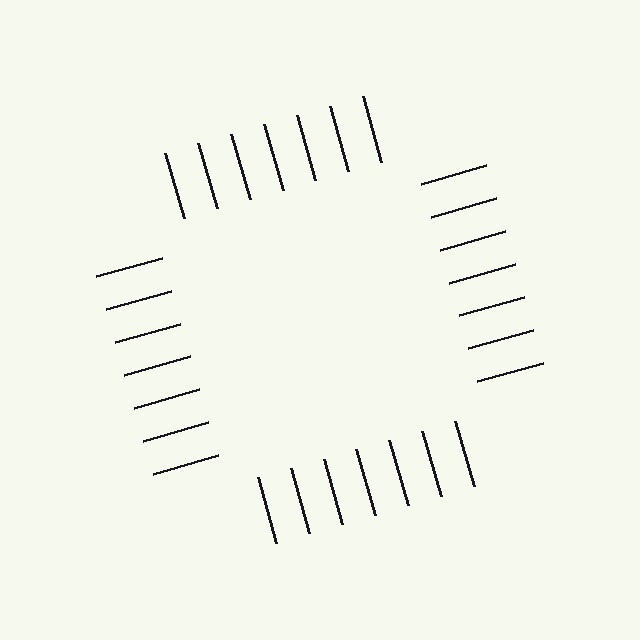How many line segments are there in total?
28 — 7 along each of the 4 edges.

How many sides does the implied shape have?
4 sides — the line-ends trace a square.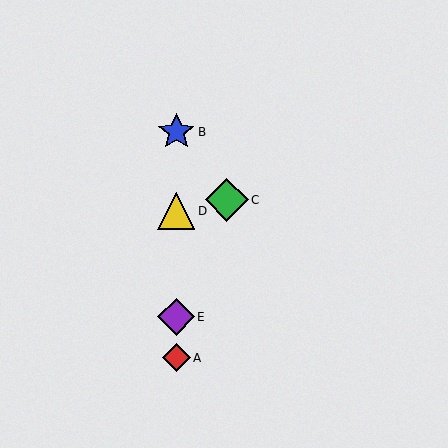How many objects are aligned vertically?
4 objects (A, B, D, E) are aligned vertically.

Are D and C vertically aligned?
No, D is at x≈176 and C is at x≈227.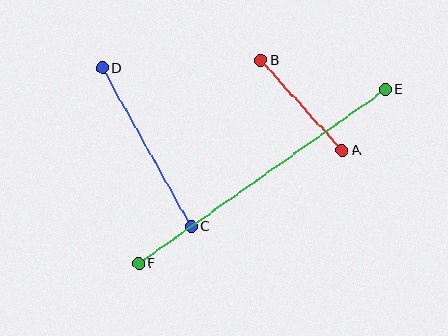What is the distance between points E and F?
The distance is approximately 302 pixels.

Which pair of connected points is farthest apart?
Points E and F are farthest apart.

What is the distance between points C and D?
The distance is approximately 182 pixels.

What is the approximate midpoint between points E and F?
The midpoint is at approximately (262, 176) pixels.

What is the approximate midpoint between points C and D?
The midpoint is at approximately (147, 147) pixels.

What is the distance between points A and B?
The distance is approximately 122 pixels.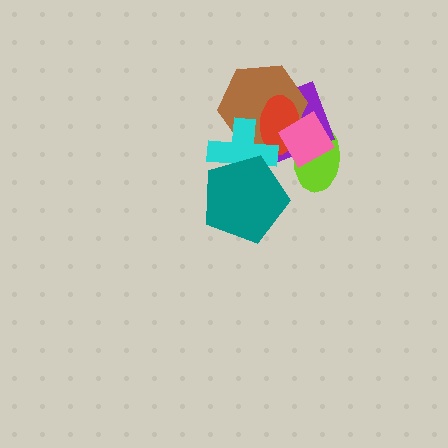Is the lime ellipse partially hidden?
Yes, it is partially covered by another shape.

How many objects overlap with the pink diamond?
4 objects overlap with the pink diamond.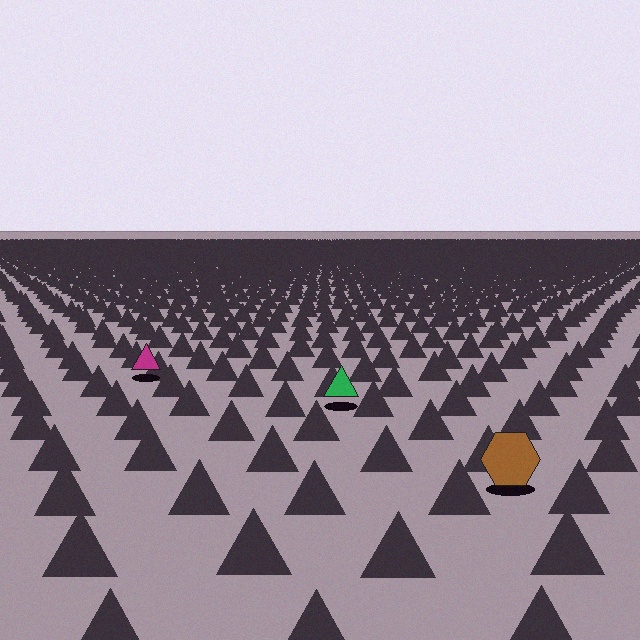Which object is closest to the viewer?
The brown hexagon is closest. The texture marks near it are larger and more spread out.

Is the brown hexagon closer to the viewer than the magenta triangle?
Yes. The brown hexagon is closer — you can tell from the texture gradient: the ground texture is coarser near it.